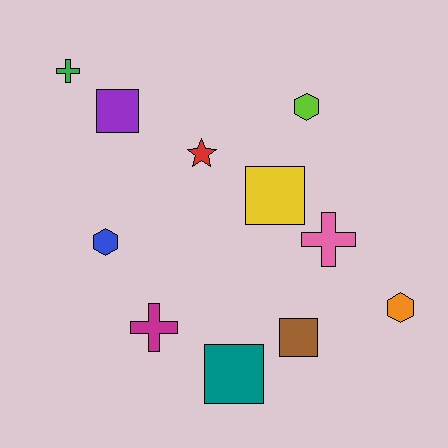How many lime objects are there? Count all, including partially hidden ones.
There is 1 lime object.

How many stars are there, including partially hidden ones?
There is 1 star.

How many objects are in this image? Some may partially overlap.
There are 11 objects.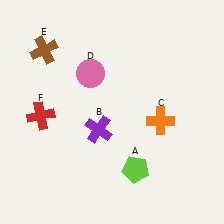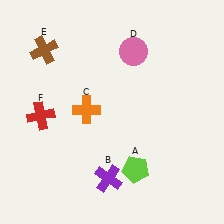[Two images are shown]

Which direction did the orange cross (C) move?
The orange cross (C) moved left.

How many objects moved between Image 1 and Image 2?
3 objects moved between the two images.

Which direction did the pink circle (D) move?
The pink circle (D) moved right.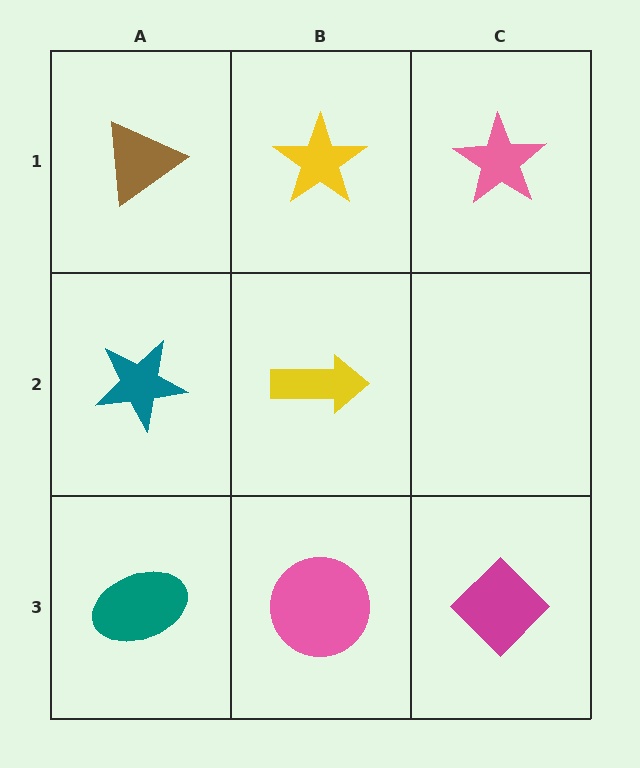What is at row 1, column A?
A brown triangle.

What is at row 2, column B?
A yellow arrow.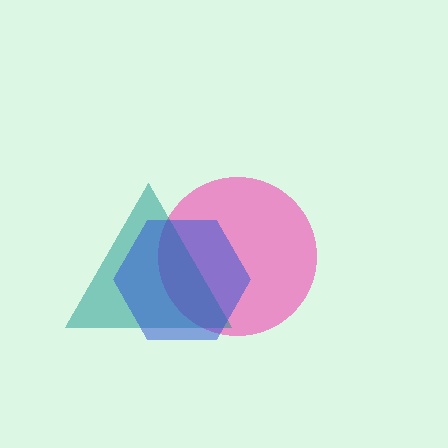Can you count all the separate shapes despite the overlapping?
Yes, there are 3 separate shapes.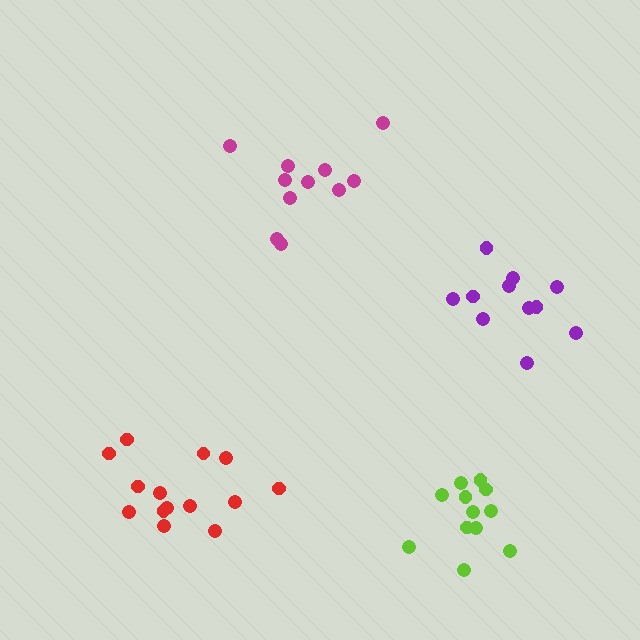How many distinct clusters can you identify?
There are 4 distinct clusters.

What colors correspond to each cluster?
The clusters are colored: magenta, purple, red, lime.